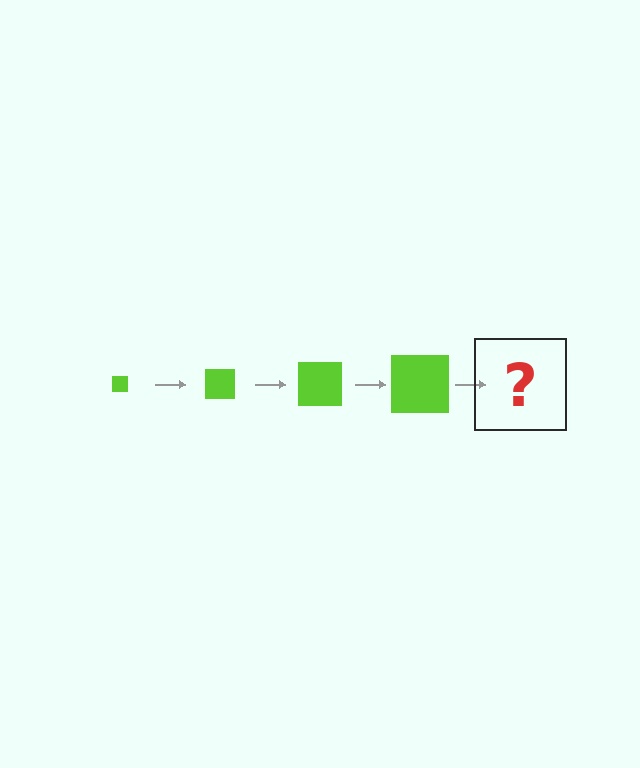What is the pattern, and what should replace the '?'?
The pattern is that the square gets progressively larger each step. The '?' should be a lime square, larger than the previous one.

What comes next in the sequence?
The next element should be a lime square, larger than the previous one.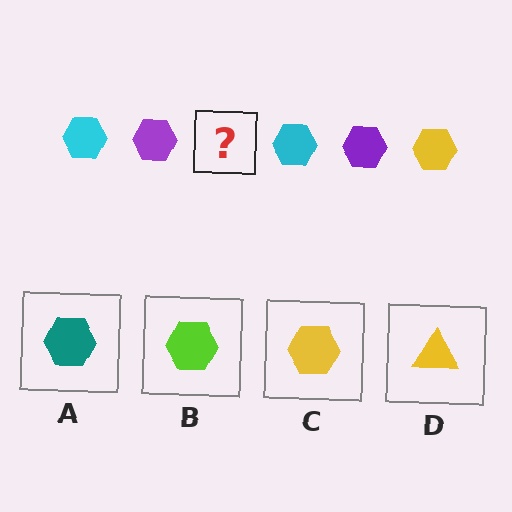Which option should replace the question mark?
Option C.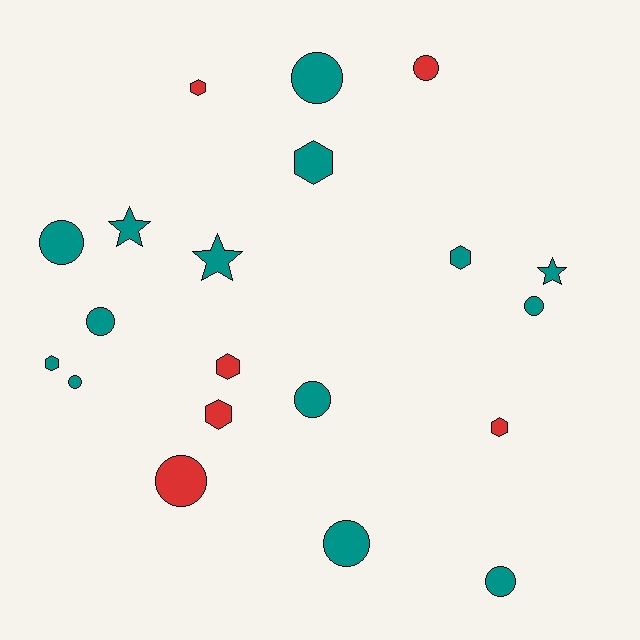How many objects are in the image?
There are 20 objects.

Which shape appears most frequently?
Circle, with 10 objects.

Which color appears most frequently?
Teal, with 14 objects.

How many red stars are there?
There are no red stars.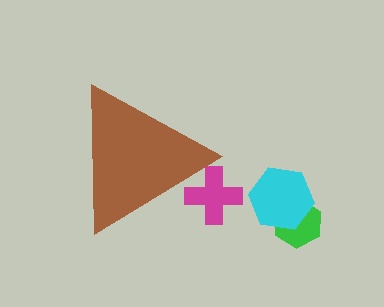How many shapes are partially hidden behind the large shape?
1 shape is partially hidden.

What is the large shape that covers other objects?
A brown triangle.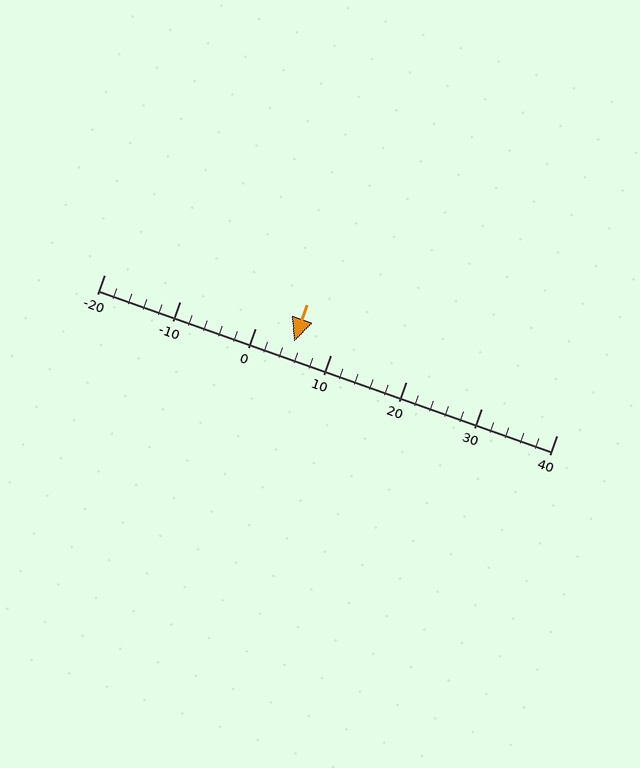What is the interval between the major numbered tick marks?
The major tick marks are spaced 10 units apart.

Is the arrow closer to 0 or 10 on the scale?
The arrow is closer to 10.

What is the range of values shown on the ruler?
The ruler shows values from -20 to 40.